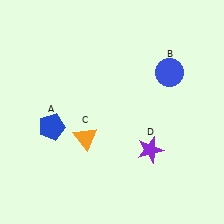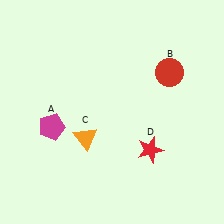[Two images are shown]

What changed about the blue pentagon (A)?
In Image 1, A is blue. In Image 2, it changed to magenta.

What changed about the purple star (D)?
In Image 1, D is purple. In Image 2, it changed to red.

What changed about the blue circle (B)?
In Image 1, B is blue. In Image 2, it changed to red.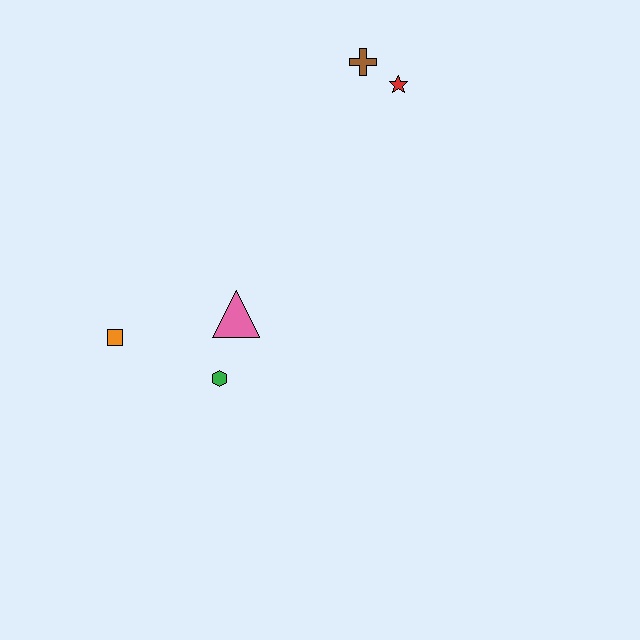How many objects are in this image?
There are 5 objects.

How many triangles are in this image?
There is 1 triangle.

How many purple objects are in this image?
There are no purple objects.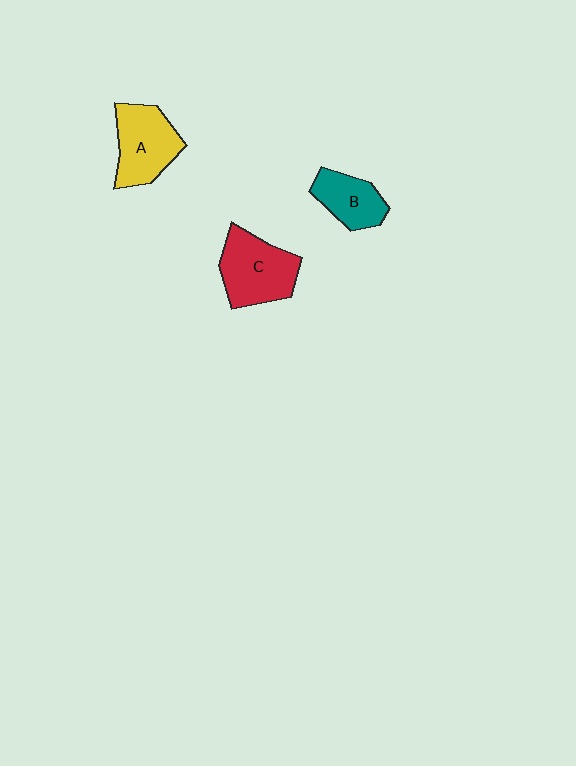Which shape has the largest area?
Shape C (red).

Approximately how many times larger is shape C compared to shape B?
Approximately 1.5 times.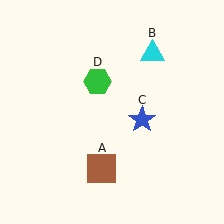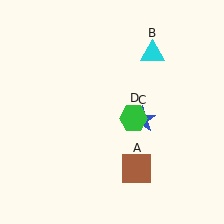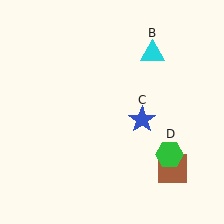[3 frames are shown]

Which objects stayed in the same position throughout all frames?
Cyan triangle (object B) and blue star (object C) remained stationary.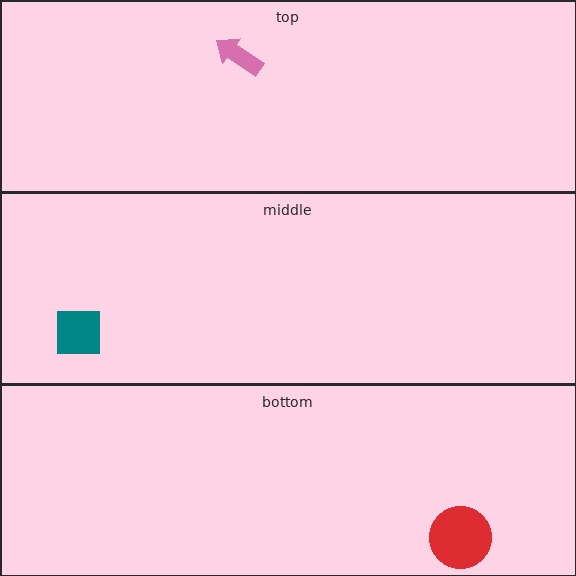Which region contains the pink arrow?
The top region.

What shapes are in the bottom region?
The red circle.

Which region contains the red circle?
The bottom region.